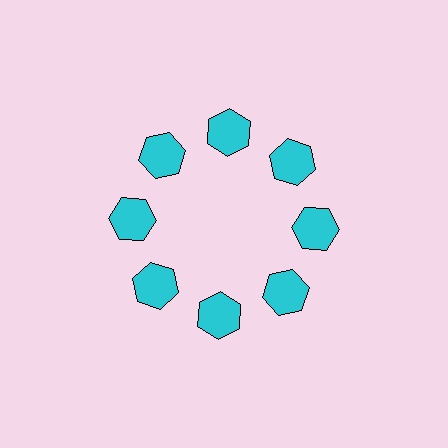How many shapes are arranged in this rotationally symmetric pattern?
There are 8 shapes, arranged in 8 groups of 1.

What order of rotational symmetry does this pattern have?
This pattern has 8-fold rotational symmetry.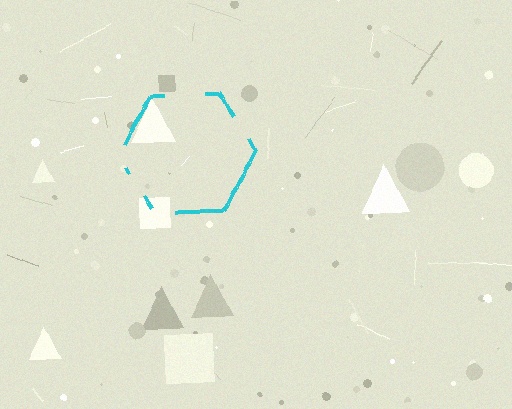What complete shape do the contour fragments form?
The contour fragments form a hexagon.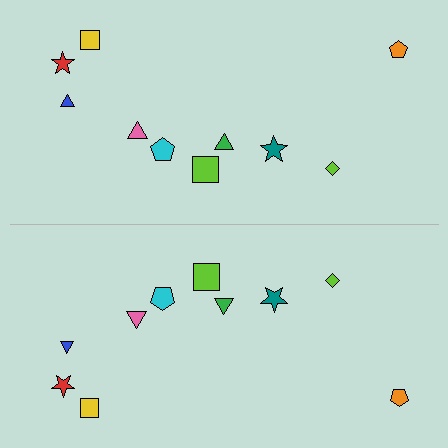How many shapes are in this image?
There are 20 shapes in this image.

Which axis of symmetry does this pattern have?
The pattern has a horizontal axis of symmetry running through the center of the image.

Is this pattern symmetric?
Yes, this pattern has bilateral (reflection) symmetry.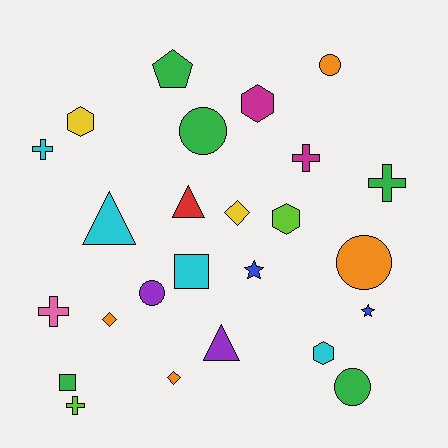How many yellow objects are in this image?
There are 2 yellow objects.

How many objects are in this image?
There are 25 objects.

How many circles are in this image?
There are 5 circles.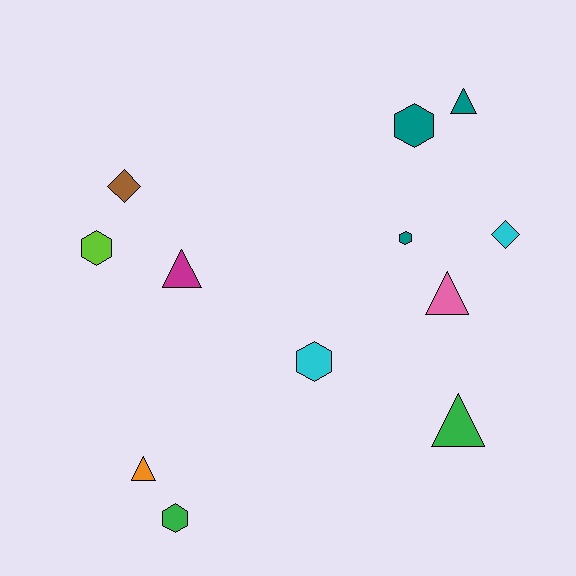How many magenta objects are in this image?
There is 1 magenta object.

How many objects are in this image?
There are 12 objects.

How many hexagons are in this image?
There are 5 hexagons.